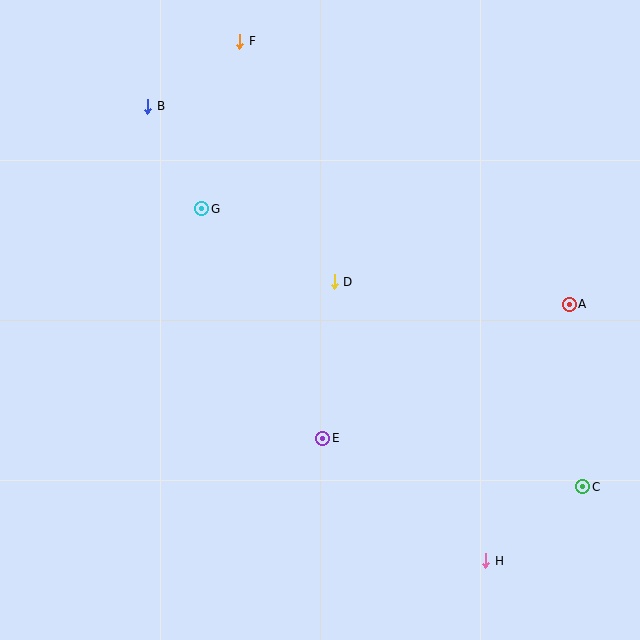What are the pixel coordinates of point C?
Point C is at (583, 487).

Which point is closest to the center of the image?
Point D at (334, 282) is closest to the center.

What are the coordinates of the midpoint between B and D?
The midpoint between B and D is at (241, 194).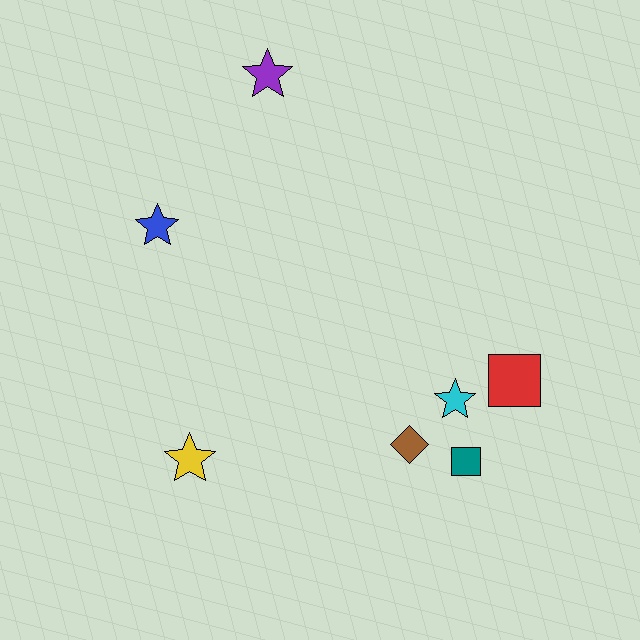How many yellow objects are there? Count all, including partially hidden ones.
There is 1 yellow object.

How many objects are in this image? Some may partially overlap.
There are 7 objects.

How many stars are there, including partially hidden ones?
There are 4 stars.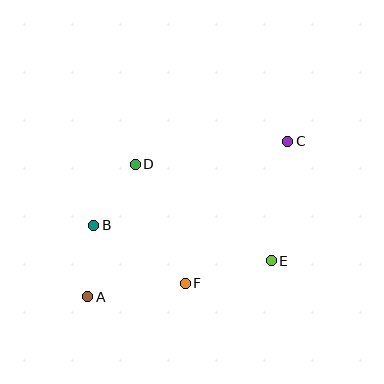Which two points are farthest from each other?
Points A and C are farthest from each other.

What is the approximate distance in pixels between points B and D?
The distance between B and D is approximately 74 pixels.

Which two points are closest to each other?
Points A and B are closest to each other.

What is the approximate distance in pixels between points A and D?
The distance between A and D is approximately 141 pixels.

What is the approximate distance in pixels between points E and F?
The distance between E and F is approximately 89 pixels.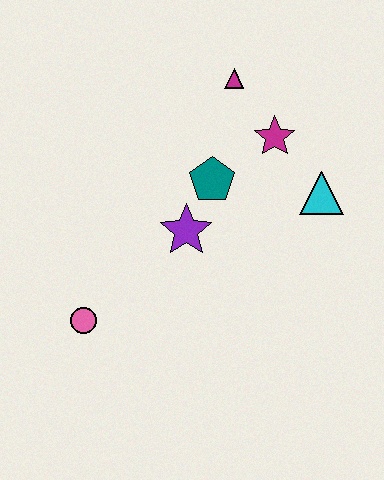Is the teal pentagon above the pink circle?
Yes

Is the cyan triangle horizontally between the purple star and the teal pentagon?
No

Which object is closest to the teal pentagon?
The purple star is closest to the teal pentagon.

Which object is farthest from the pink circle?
The magenta triangle is farthest from the pink circle.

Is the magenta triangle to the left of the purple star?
No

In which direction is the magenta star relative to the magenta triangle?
The magenta star is below the magenta triangle.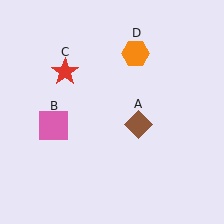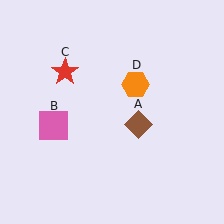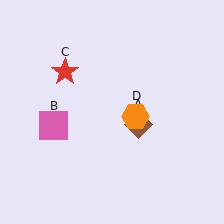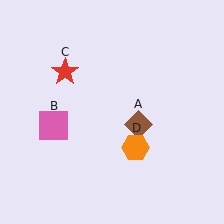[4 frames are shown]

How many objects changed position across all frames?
1 object changed position: orange hexagon (object D).